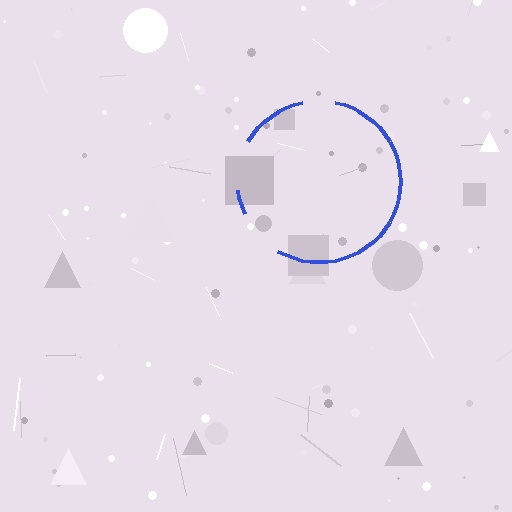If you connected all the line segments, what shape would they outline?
They would outline a circle.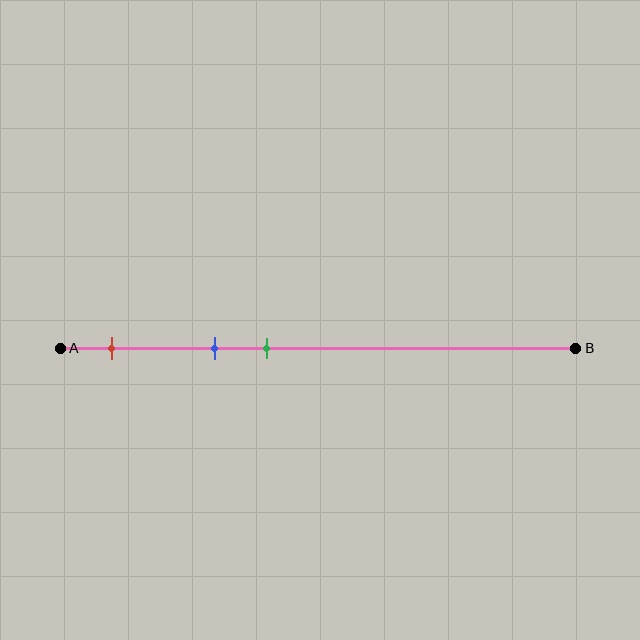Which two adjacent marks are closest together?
The blue and green marks are the closest adjacent pair.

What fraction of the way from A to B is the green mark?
The green mark is approximately 40% (0.4) of the way from A to B.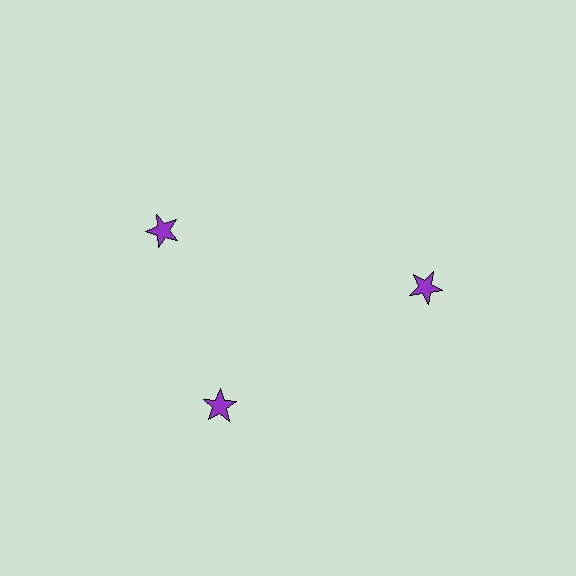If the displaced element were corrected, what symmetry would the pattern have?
It would have 3-fold rotational symmetry — the pattern would map onto itself every 120 degrees.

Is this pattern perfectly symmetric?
No. The 3 purple stars are arranged in a ring, but one element near the 11 o'clock position is rotated out of alignment along the ring, breaking the 3-fold rotational symmetry.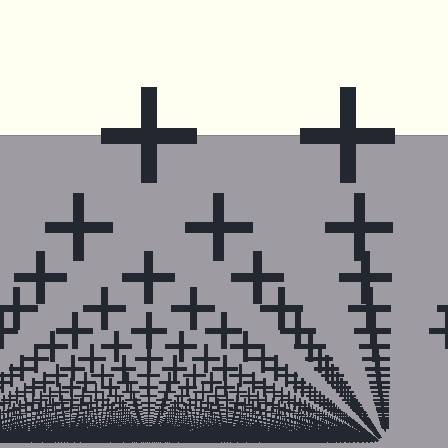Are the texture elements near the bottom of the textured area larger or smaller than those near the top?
Smaller. The gradient is inverted — elements near the bottom are smaller and denser.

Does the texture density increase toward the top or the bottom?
Density increases toward the bottom.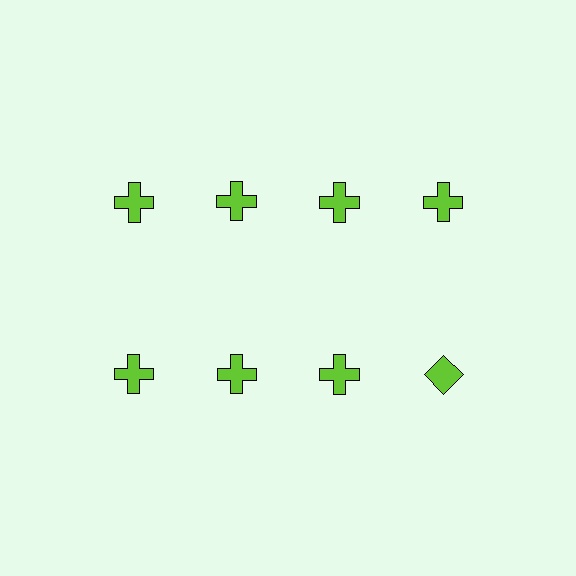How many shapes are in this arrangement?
There are 8 shapes arranged in a grid pattern.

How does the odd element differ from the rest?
It has a different shape: diamond instead of cross.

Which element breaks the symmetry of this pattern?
The lime diamond in the second row, second from right column breaks the symmetry. All other shapes are lime crosses.